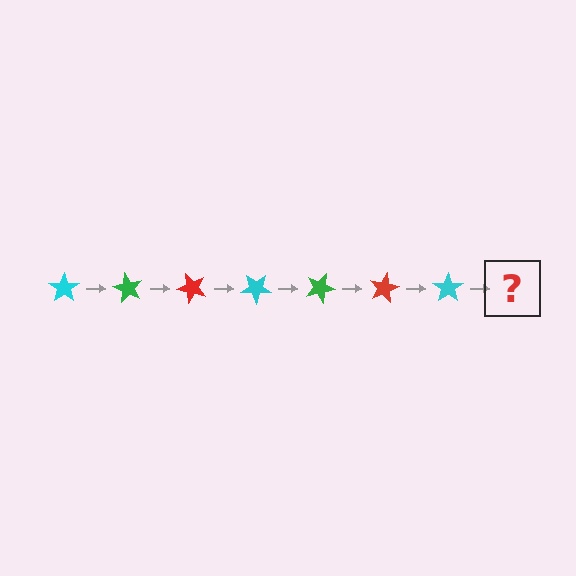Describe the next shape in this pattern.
It should be a green star, rotated 420 degrees from the start.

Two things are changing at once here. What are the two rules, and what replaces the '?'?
The two rules are that it rotates 60 degrees each step and the color cycles through cyan, green, and red. The '?' should be a green star, rotated 420 degrees from the start.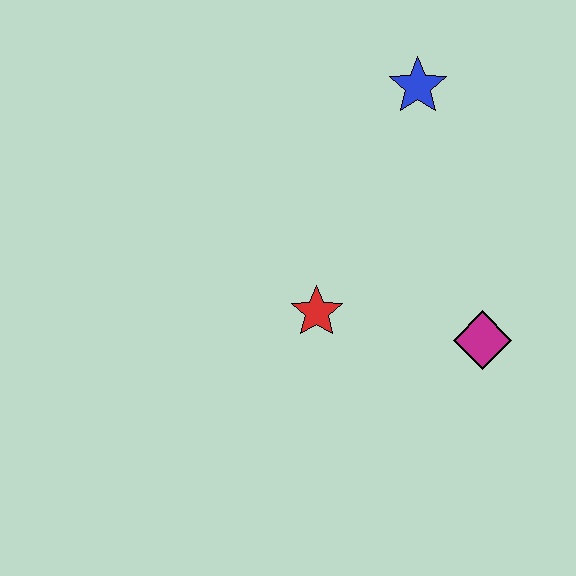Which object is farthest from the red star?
The blue star is farthest from the red star.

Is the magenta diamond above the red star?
No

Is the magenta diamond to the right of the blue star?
Yes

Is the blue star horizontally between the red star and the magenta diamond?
Yes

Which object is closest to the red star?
The magenta diamond is closest to the red star.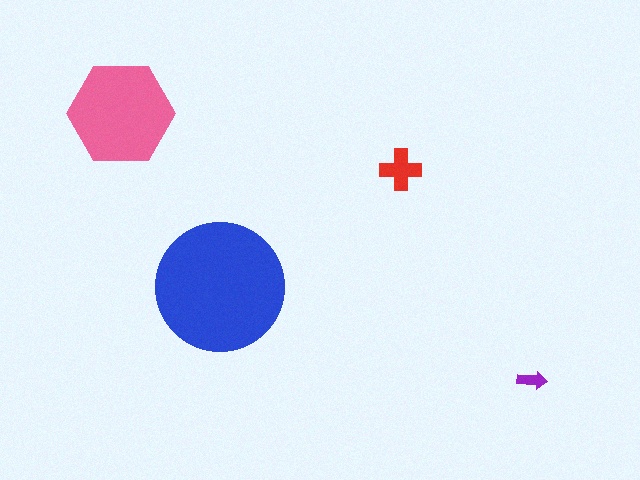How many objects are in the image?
There are 4 objects in the image.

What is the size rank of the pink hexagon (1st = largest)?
2nd.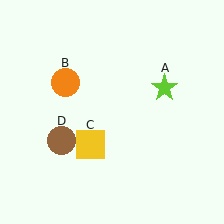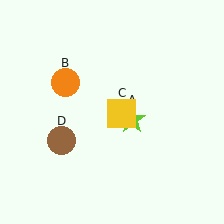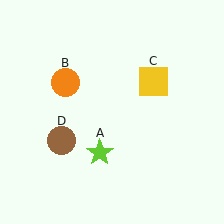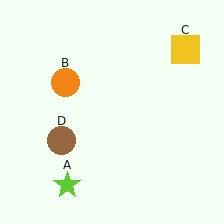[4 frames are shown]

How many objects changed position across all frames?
2 objects changed position: lime star (object A), yellow square (object C).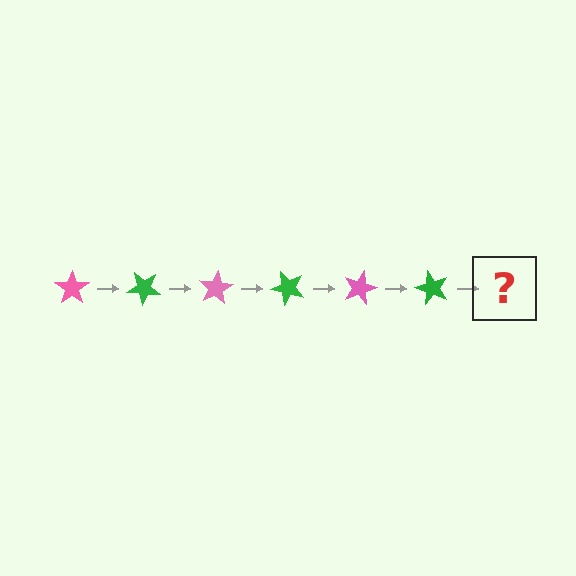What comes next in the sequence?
The next element should be a pink star, rotated 240 degrees from the start.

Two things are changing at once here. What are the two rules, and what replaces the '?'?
The two rules are that it rotates 40 degrees each step and the color cycles through pink and green. The '?' should be a pink star, rotated 240 degrees from the start.